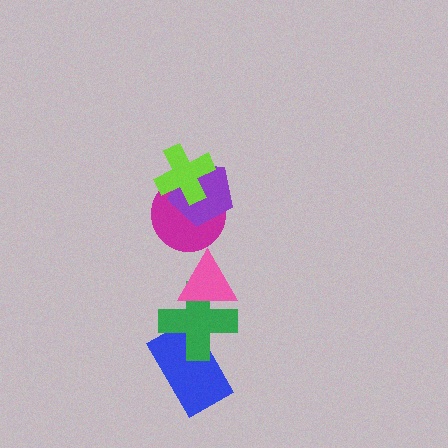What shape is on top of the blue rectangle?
The green cross is on top of the blue rectangle.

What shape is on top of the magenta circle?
The purple pentagon is on top of the magenta circle.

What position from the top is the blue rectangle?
The blue rectangle is 6th from the top.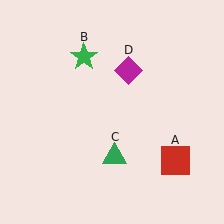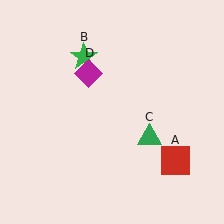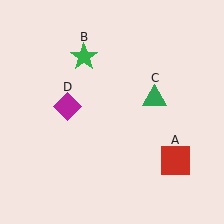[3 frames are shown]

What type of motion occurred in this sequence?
The green triangle (object C), magenta diamond (object D) rotated counterclockwise around the center of the scene.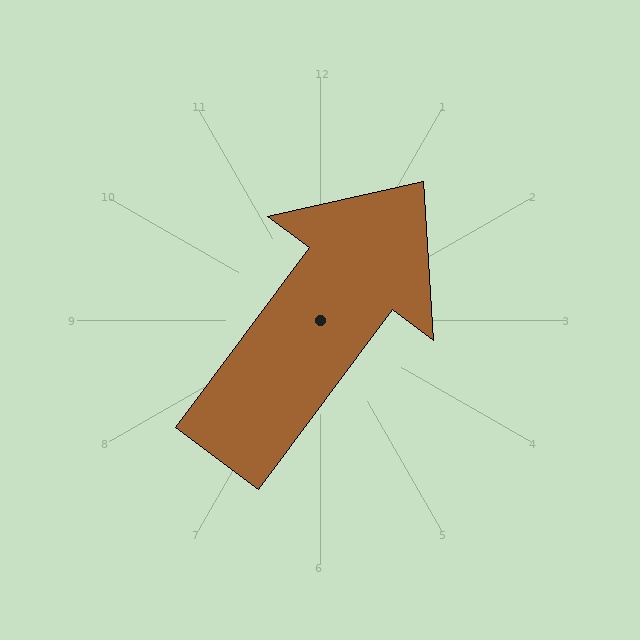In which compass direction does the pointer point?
Northeast.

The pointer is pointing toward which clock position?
Roughly 1 o'clock.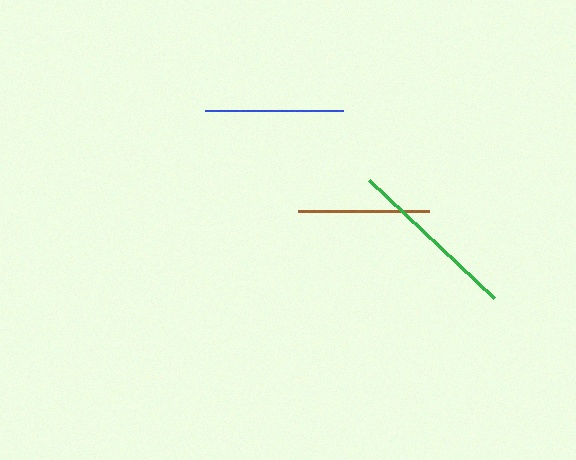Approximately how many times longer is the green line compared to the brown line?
The green line is approximately 1.3 times the length of the brown line.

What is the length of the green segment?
The green segment is approximately 172 pixels long.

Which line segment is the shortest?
The brown line is the shortest at approximately 131 pixels.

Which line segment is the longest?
The green line is the longest at approximately 172 pixels.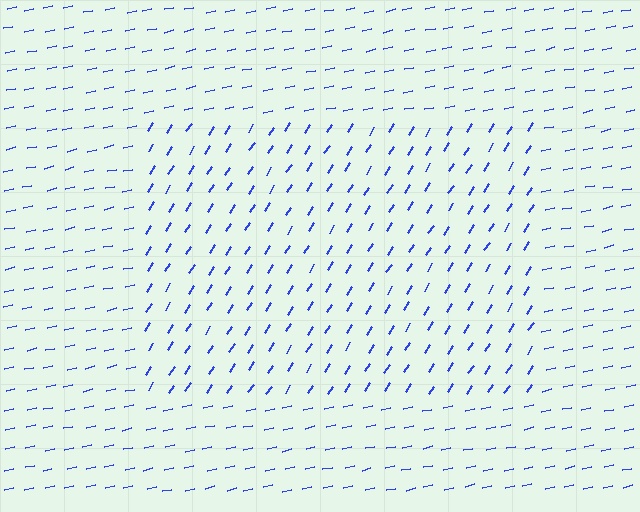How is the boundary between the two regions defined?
The boundary is defined purely by a change in line orientation (approximately 45 degrees difference). All lines are the same color and thickness.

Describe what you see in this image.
The image is filled with small blue line segments. A rectangle region in the image has lines oriented differently from the surrounding lines, creating a visible texture boundary.